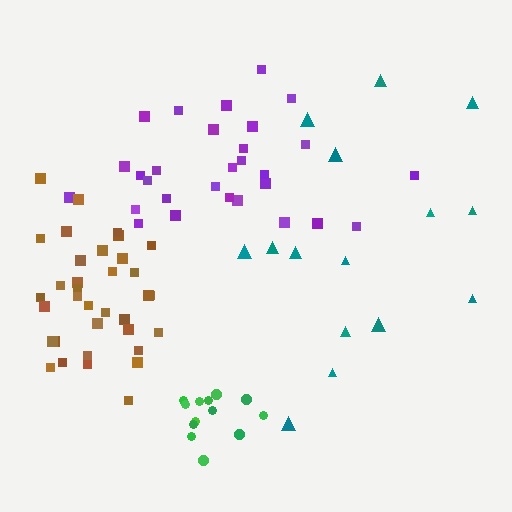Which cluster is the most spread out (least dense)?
Teal.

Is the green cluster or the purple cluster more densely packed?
Green.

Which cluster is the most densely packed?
Green.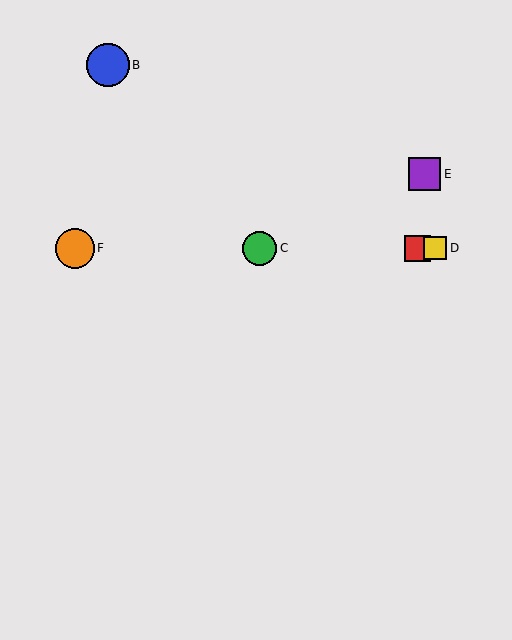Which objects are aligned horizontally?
Objects A, C, D, F are aligned horizontally.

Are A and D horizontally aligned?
Yes, both are at y≈248.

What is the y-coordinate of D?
Object D is at y≈248.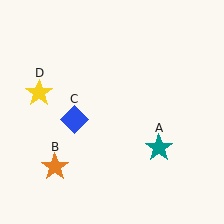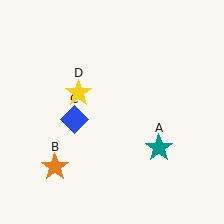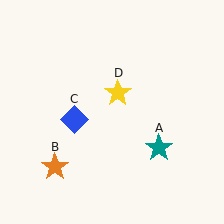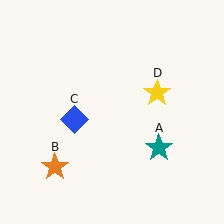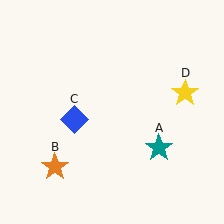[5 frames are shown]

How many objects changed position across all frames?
1 object changed position: yellow star (object D).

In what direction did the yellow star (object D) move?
The yellow star (object D) moved right.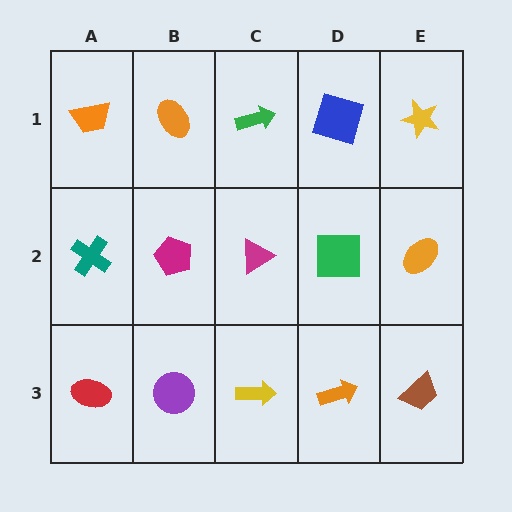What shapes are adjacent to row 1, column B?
A magenta pentagon (row 2, column B), an orange trapezoid (row 1, column A), a green arrow (row 1, column C).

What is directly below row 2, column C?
A yellow arrow.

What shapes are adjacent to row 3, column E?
An orange ellipse (row 2, column E), an orange arrow (row 3, column D).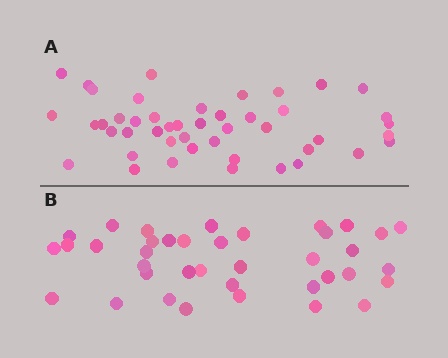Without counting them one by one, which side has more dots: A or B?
Region A (the top region) has more dots.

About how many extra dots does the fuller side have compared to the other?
Region A has roughly 8 or so more dots than region B.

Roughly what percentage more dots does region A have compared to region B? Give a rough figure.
About 20% more.